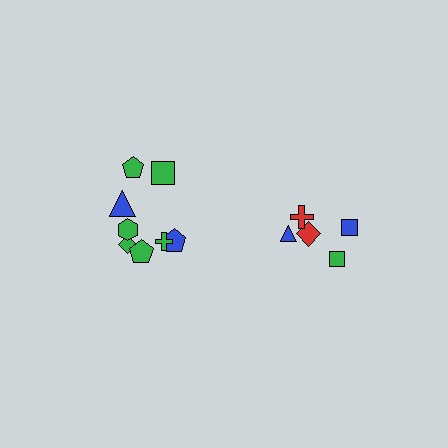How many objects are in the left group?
There are 8 objects.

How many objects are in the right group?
There are 5 objects.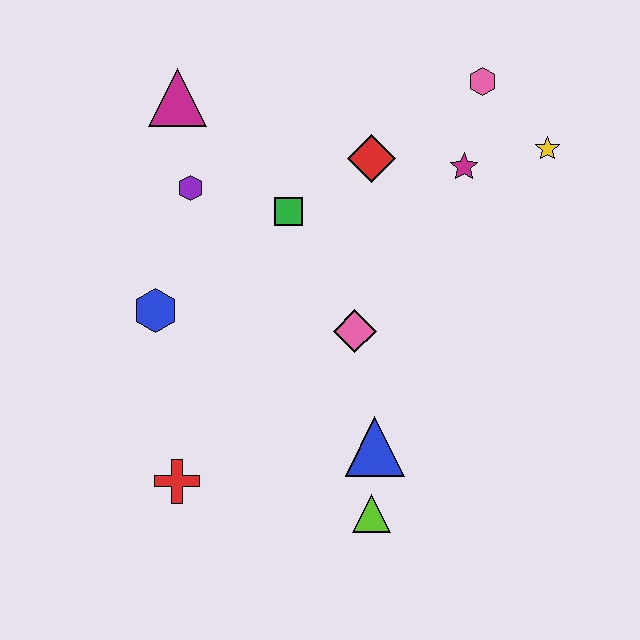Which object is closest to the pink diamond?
The blue triangle is closest to the pink diamond.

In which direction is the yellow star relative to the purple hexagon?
The yellow star is to the right of the purple hexagon.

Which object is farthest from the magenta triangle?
The lime triangle is farthest from the magenta triangle.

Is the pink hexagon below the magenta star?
No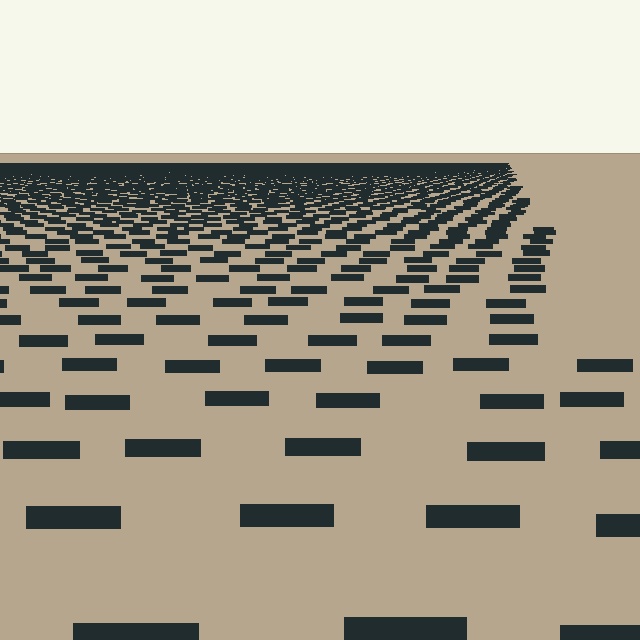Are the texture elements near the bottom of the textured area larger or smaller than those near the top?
Larger. Near the bottom, elements are closer to the viewer and appear at a bigger on-screen size.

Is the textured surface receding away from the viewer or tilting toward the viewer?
The surface is receding away from the viewer. Texture elements get smaller and denser toward the top.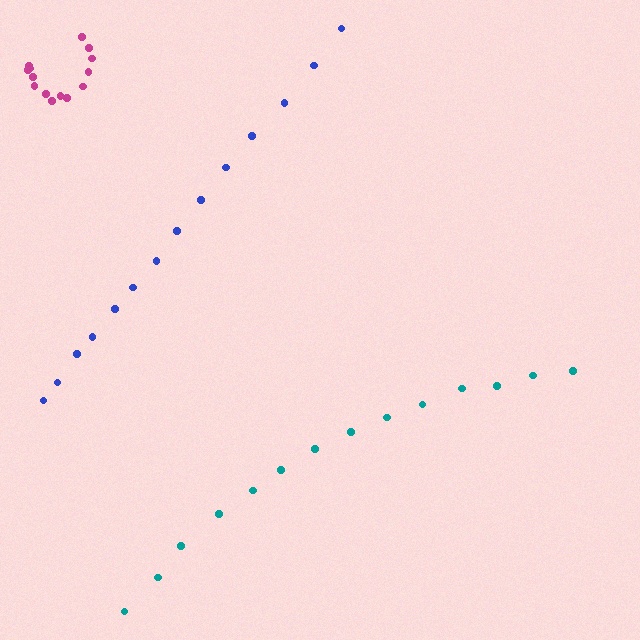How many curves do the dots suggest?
There are 3 distinct paths.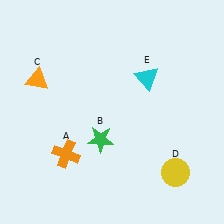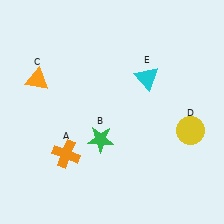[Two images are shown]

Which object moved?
The yellow circle (D) moved up.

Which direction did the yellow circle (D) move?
The yellow circle (D) moved up.